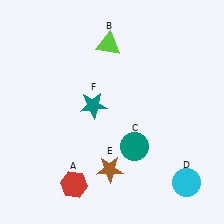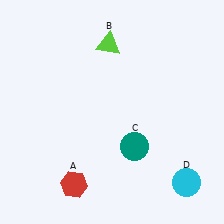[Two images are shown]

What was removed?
The teal star (F), the brown star (E) were removed in Image 2.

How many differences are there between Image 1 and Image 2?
There are 2 differences between the two images.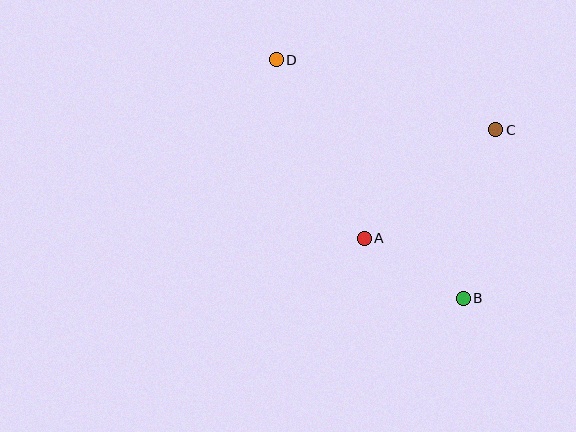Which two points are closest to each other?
Points A and B are closest to each other.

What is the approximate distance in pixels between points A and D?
The distance between A and D is approximately 199 pixels.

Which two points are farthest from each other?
Points B and D are farthest from each other.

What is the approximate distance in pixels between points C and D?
The distance between C and D is approximately 230 pixels.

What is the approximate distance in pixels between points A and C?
The distance between A and C is approximately 170 pixels.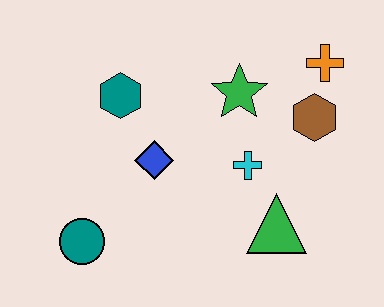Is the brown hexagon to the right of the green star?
Yes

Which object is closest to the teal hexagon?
The blue diamond is closest to the teal hexagon.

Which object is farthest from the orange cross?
The teal circle is farthest from the orange cross.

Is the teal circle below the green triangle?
Yes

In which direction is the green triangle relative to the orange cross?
The green triangle is below the orange cross.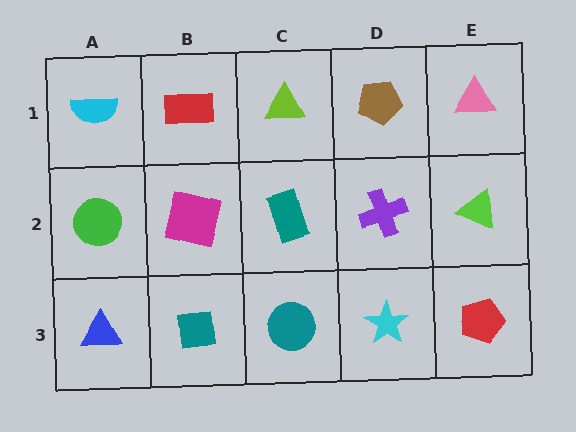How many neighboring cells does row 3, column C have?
3.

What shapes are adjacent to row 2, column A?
A cyan semicircle (row 1, column A), a blue triangle (row 3, column A), a magenta square (row 2, column B).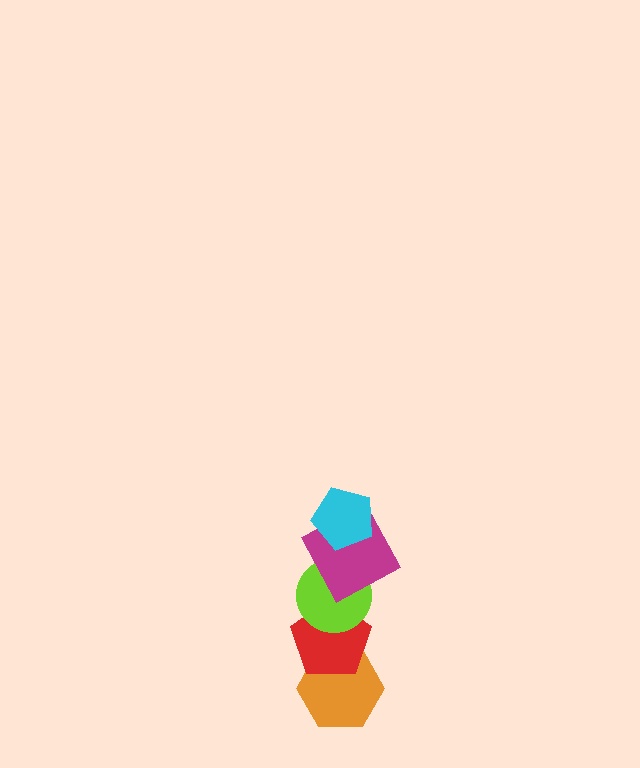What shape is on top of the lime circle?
The magenta square is on top of the lime circle.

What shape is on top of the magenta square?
The cyan pentagon is on top of the magenta square.